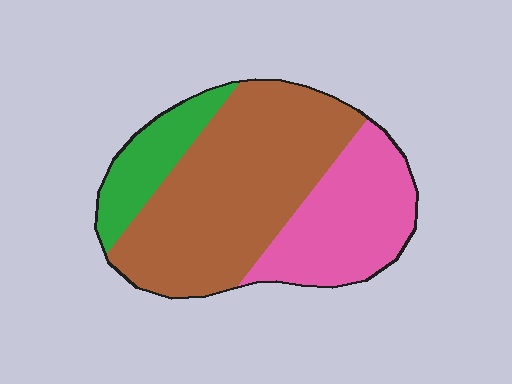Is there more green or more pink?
Pink.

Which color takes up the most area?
Brown, at roughly 55%.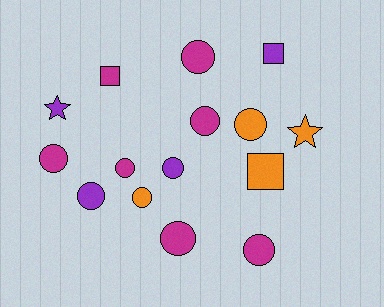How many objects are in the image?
There are 15 objects.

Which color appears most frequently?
Magenta, with 7 objects.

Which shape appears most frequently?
Circle, with 10 objects.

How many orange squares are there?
There is 1 orange square.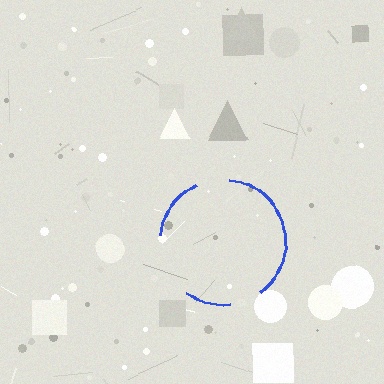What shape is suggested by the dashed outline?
The dashed outline suggests a circle.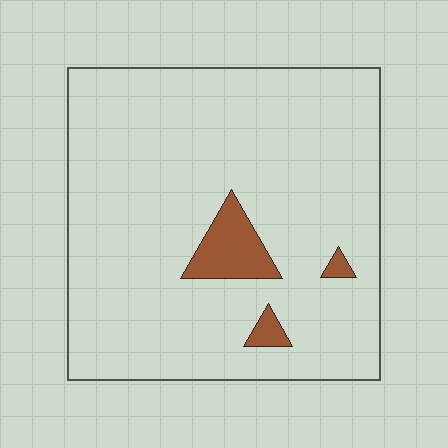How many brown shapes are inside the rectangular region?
3.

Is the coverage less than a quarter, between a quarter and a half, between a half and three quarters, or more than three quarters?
Less than a quarter.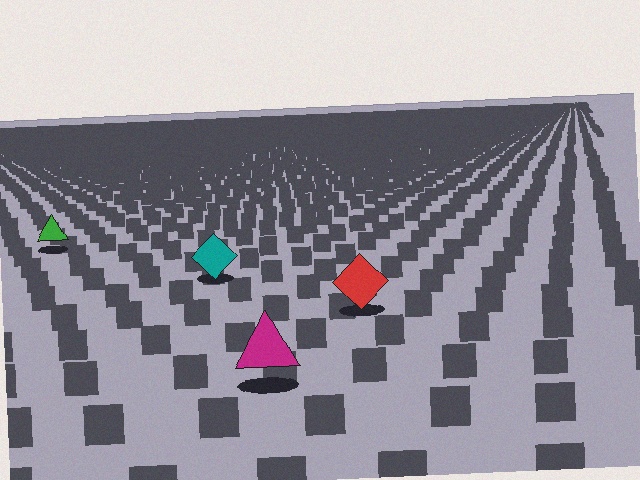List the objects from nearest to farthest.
From nearest to farthest: the magenta triangle, the red diamond, the teal diamond, the green triangle.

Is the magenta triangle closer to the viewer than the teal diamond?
Yes. The magenta triangle is closer — you can tell from the texture gradient: the ground texture is coarser near it.